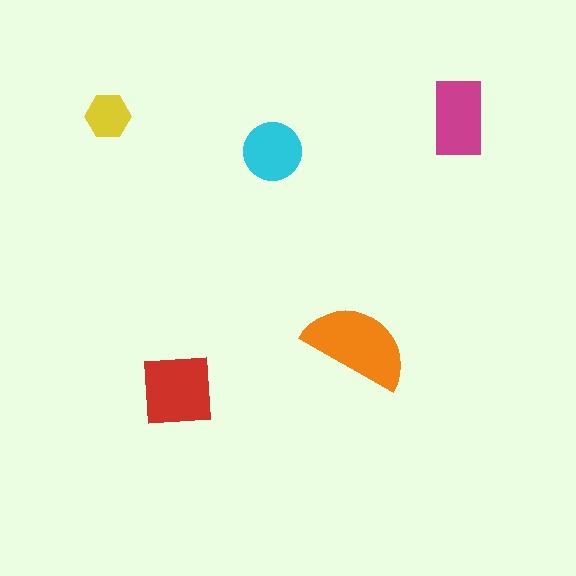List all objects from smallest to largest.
The yellow hexagon, the cyan circle, the magenta rectangle, the red square, the orange semicircle.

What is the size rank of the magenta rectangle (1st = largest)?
3rd.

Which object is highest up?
The yellow hexagon is topmost.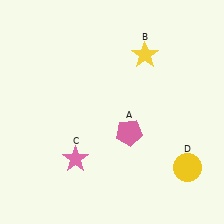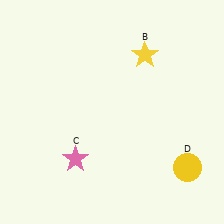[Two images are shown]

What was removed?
The pink pentagon (A) was removed in Image 2.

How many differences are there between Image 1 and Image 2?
There is 1 difference between the two images.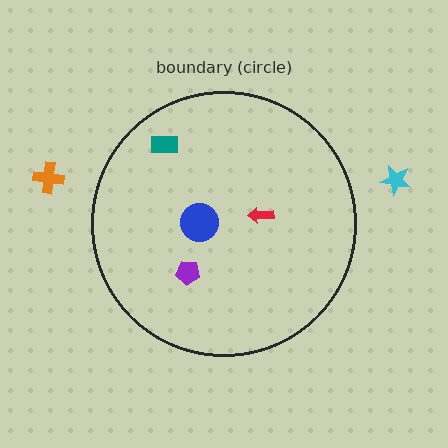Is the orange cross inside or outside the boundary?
Outside.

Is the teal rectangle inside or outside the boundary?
Inside.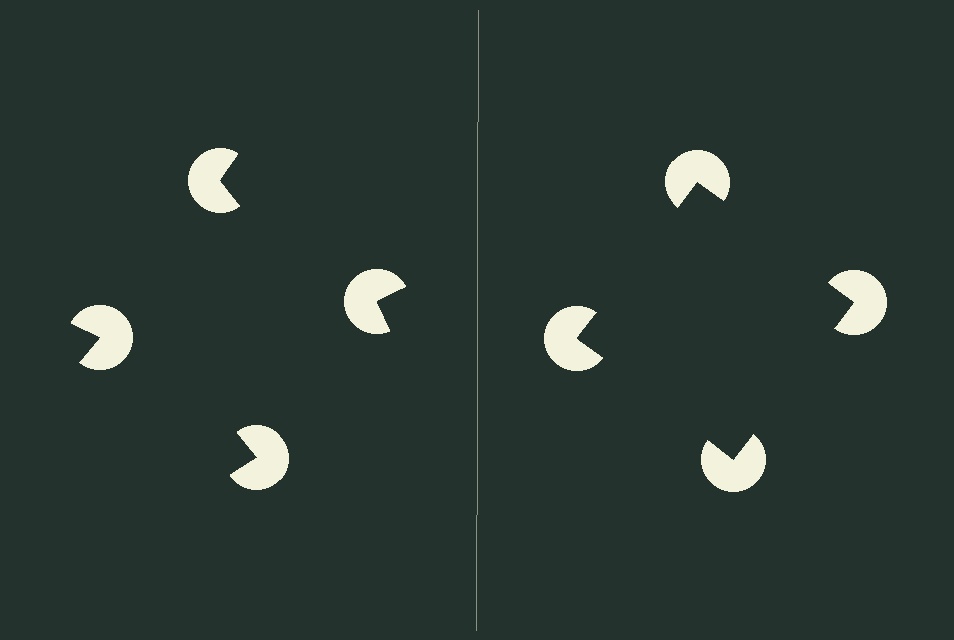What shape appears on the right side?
An illusory square.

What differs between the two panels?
The pac-man discs are positioned identically on both sides; only the wedge orientations differ. On the right they align to a square; on the left they are misaligned.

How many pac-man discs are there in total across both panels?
8 — 4 on each side.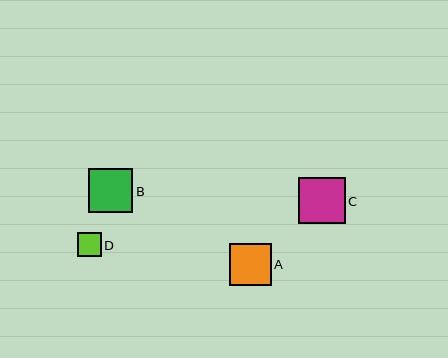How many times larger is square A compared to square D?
Square A is approximately 1.8 times the size of square D.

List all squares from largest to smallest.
From largest to smallest: C, B, A, D.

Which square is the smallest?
Square D is the smallest with a size of approximately 24 pixels.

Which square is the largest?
Square C is the largest with a size of approximately 46 pixels.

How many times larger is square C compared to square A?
Square C is approximately 1.1 times the size of square A.